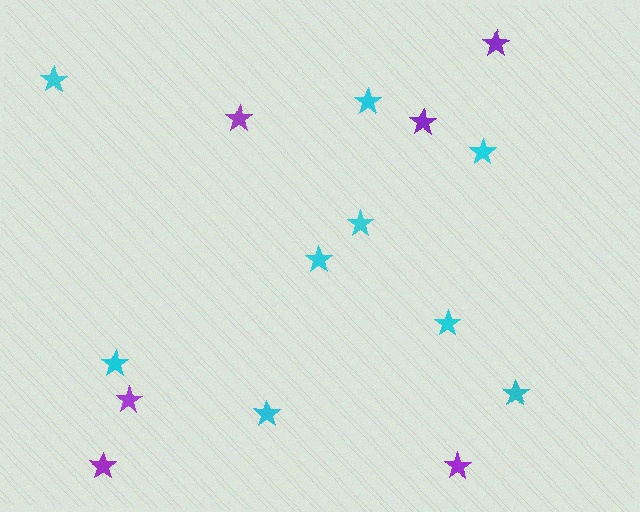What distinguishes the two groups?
There are 2 groups: one group of cyan stars (9) and one group of purple stars (6).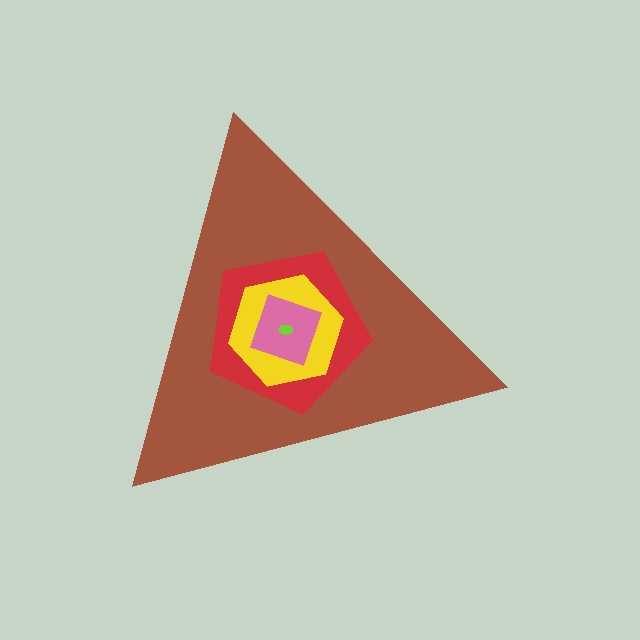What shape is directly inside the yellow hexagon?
The pink square.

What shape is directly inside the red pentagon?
The yellow hexagon.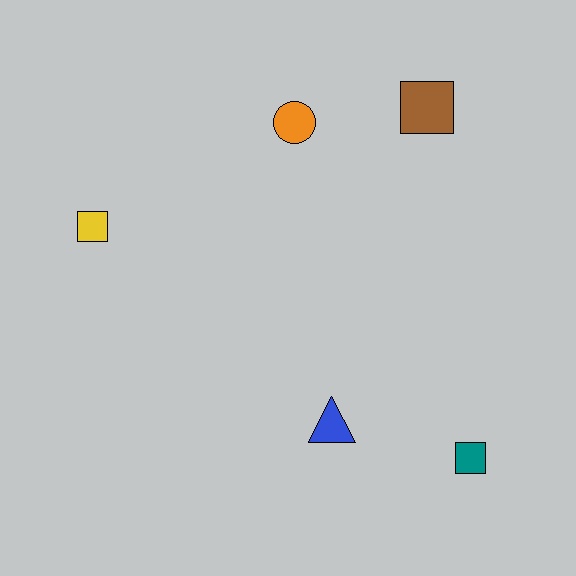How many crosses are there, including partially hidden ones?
There are no crosses.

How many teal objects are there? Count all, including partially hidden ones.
There is 1 teal object.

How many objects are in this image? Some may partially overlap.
There are 5 objects.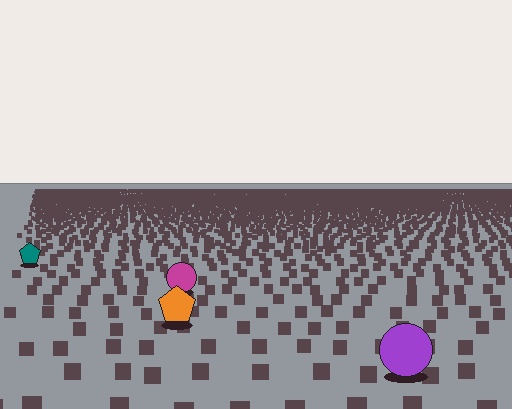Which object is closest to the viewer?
The purple circle is closest. The texture marks near it are larger and more spread out.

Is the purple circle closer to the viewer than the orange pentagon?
Yes. The purple circle is closer — you can tell from the texture gradient: the ground texture is coarser near it.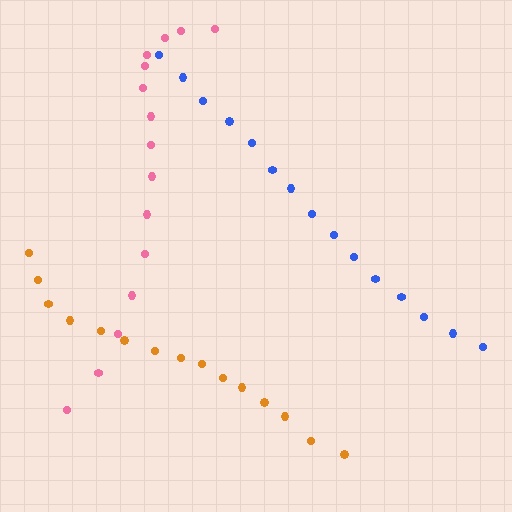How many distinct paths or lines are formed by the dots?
There are 3 distinct paths.